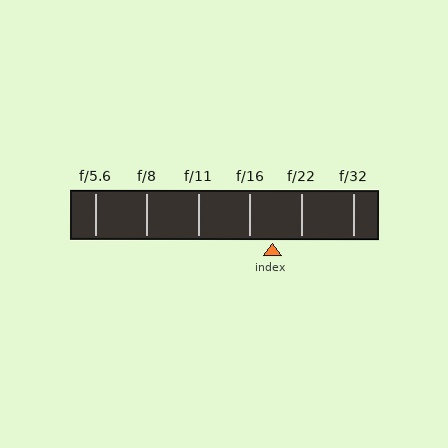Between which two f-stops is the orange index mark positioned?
The index mark is between f/16 and f/22.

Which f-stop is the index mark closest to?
The index mark is closest to f/16.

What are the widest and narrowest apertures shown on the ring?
The widest aperture shown is f/5.6 and the narrowest is f/32.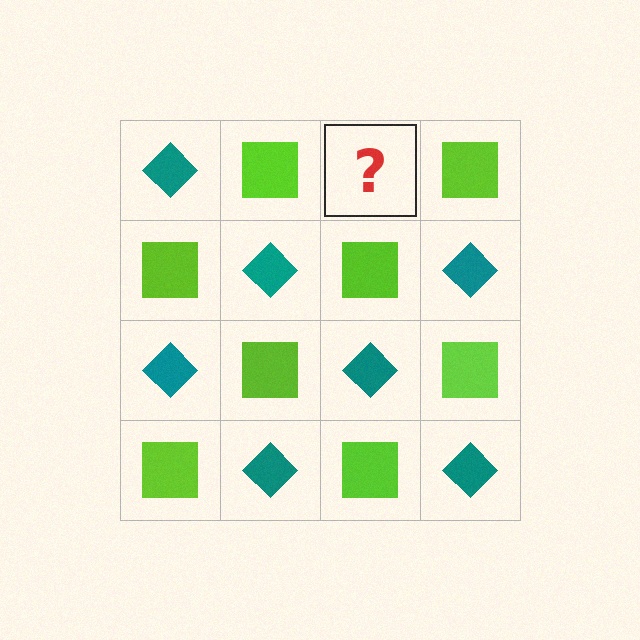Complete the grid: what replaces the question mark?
The question mark should be replaced with a teal diamond.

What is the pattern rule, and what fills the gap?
The rule is that it alternates teal diamond and lime square in a checkerboard pattern. The gap should be filled with a teal diamond.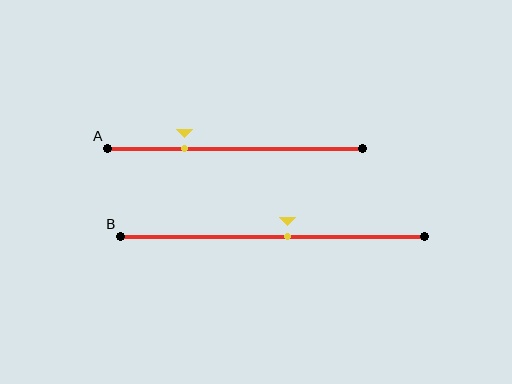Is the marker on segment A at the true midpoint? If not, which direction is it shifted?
No, the marker on segment A is shifted to the left by about 20% of the segment length.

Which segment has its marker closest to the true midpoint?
Segment B has its marker closest to the true midpoint.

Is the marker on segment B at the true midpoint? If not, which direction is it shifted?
No, the marker on segment B is shifted to the right by about 5% of the segment length.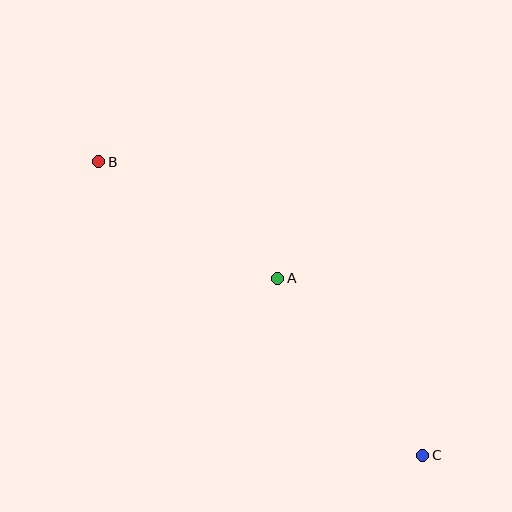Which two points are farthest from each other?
Points B and C are farthest from each other.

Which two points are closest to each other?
Points A and B are closest to each other.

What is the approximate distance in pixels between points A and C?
The distance between A and C is approximately 229 pixels.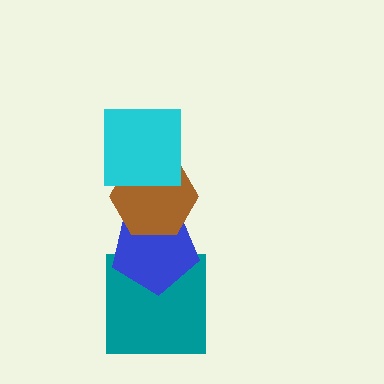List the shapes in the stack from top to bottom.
From top to bottom: the cyan square, the brown hexagon, the blue pentagon, the teal square.